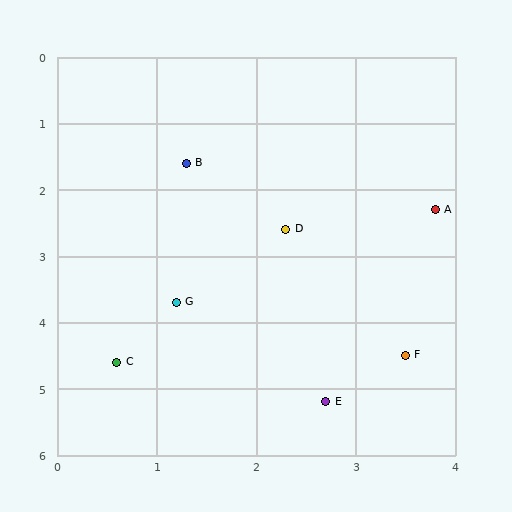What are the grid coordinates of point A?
Point A is at approximately (3.8, 2.3).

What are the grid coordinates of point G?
Point G is at approximately (1.2, 3.7).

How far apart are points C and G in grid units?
Points C and G are about 1.1 grid units apart.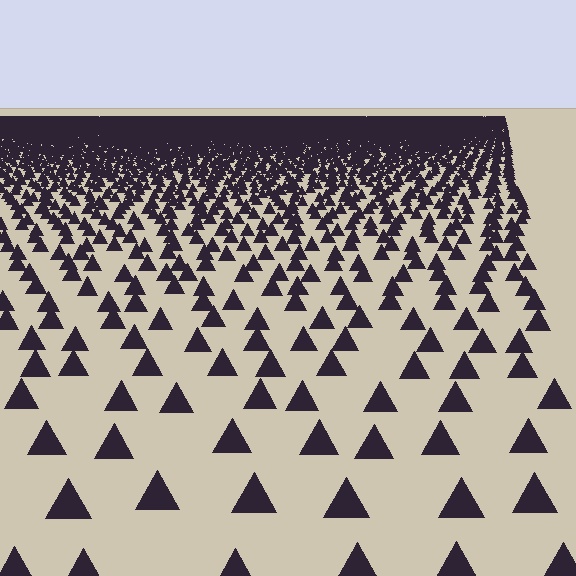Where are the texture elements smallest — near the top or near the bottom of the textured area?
Near the top.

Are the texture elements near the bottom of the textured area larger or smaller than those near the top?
Larger. Near the bottom, elements are closer to the viewer and appear at a bigger on-screen size.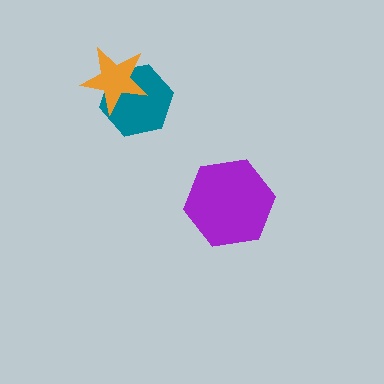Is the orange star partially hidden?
No, no other shape covers it.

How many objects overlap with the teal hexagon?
1 object overlaps with the teal hexagon.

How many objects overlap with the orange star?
1 object overlaps with the orange star.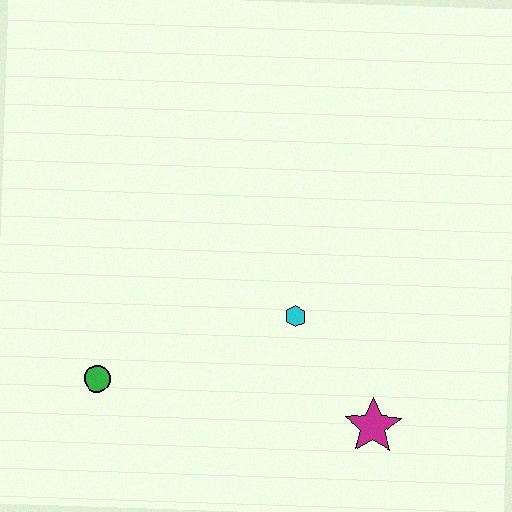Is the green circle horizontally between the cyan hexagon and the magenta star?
No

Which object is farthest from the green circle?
The magenta star is farthest from the green circle.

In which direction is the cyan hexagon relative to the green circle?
The cyan hexagon is to the right of the green circle.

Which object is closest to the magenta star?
The cyan hexagon is closest to the magenta star.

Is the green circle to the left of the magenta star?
Yes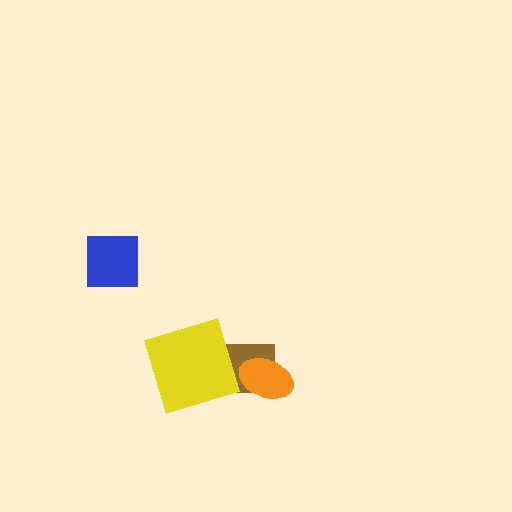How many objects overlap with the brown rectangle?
2 objects overlap with the brown rectangle.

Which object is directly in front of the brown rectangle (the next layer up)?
The yellow square is directly in front of the brown rectangle.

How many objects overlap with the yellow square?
1 object overlaps with the yellow square.